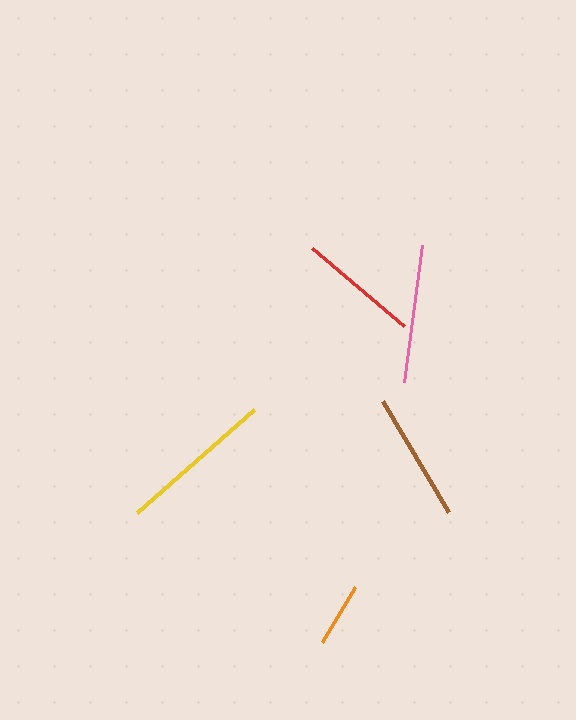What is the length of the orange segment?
The orange segment is approximately 65 pixels long.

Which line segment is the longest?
The yellow line is the longest at approximately 156 pixels.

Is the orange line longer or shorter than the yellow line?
The yellow line is longer than the orange line.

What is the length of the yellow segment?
The yellow segment is approximately 156 pixels long.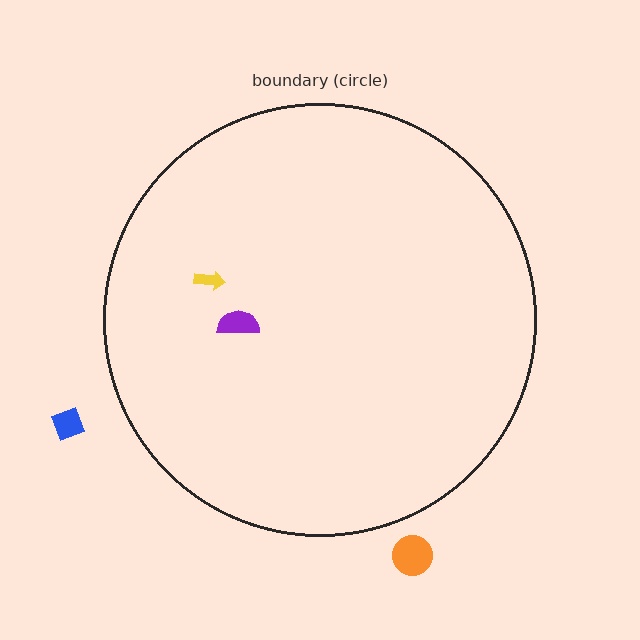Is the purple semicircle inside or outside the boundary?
Inside.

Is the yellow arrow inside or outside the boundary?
Inside.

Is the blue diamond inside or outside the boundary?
Outside.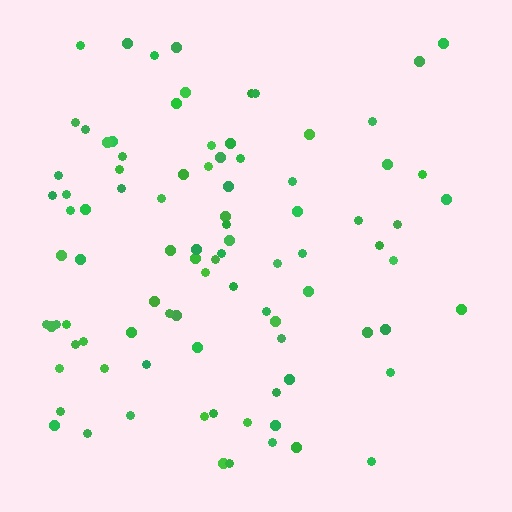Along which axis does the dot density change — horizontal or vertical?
Horizontal.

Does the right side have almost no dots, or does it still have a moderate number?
Still a moderate number, just noticeably fewer than the left.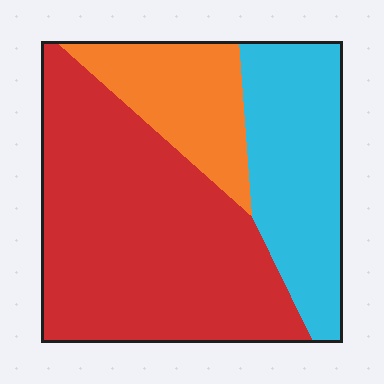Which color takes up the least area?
Orange, at roughly 20%.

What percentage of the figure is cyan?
Cyan covers 27% of the figure.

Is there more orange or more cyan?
Cyan.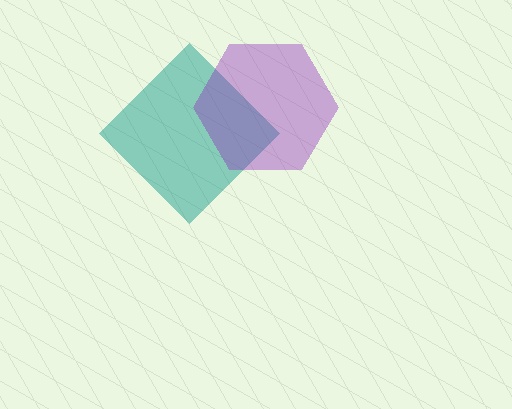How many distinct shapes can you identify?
There are 2 distinct shapes: a teal diamond, a purple hexagon.